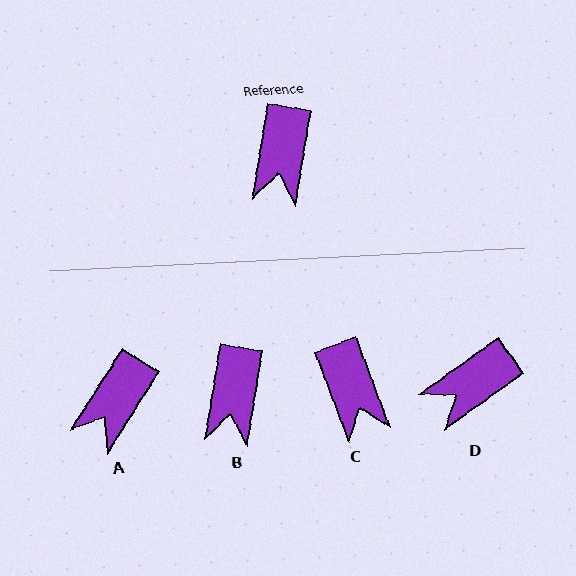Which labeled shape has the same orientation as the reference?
B.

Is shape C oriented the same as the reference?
No, it is off by about 30 degrees.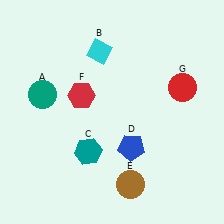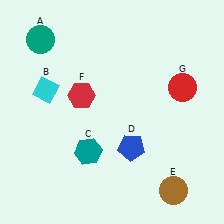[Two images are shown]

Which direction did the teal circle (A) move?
The teal circle (A) moved up.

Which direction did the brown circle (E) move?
The brown circle (E) moved right.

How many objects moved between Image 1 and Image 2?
3 objects moved between the two images.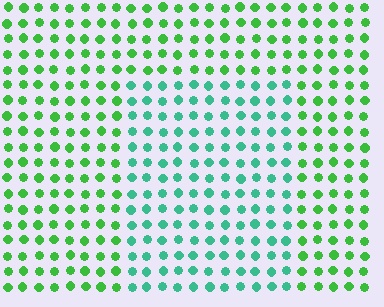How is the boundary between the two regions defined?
The boundary is defined purely by a slight shift in hue (about 38 degrees). Spacing, size, and orientation are identical on both sides.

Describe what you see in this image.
The image is filled with small green elements in a uniform arrangement. A rectangle-shaped region is visible where the elements are tinted to a slightly different hue, forming a subtle color boundary.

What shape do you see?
I see a rectangle.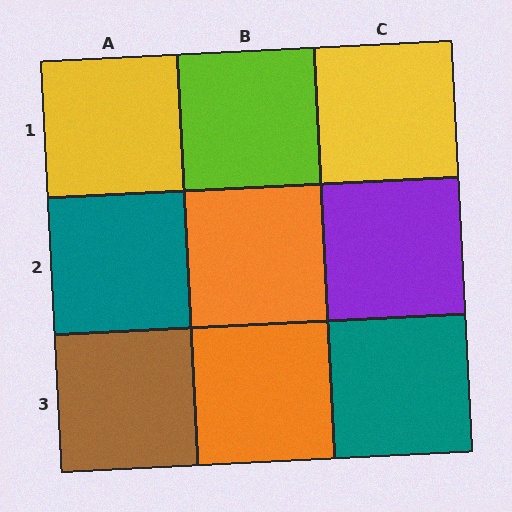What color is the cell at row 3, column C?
Teal.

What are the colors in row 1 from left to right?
Yellow, lime, yellow.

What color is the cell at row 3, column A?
Brown.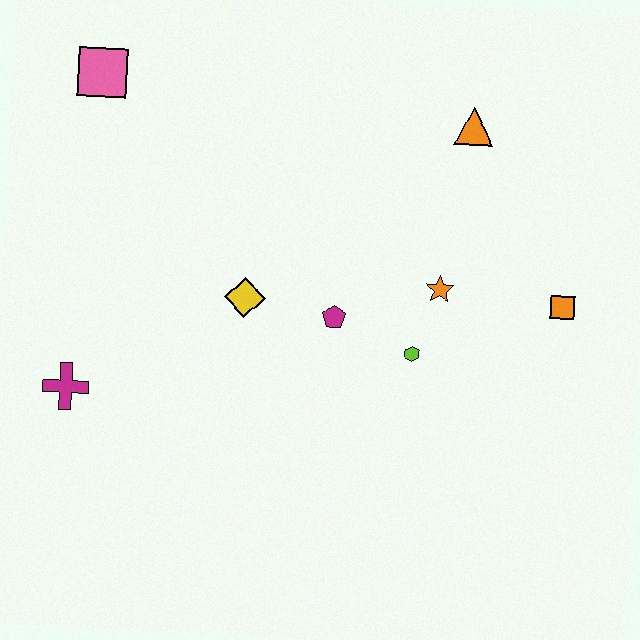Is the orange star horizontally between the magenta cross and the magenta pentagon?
No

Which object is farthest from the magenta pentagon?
The pink square is farthest from the magenta pentagon.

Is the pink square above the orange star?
Yes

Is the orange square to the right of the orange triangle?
Yes